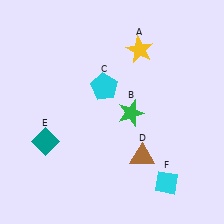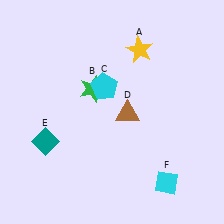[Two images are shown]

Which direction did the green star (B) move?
The green star (B) moved left.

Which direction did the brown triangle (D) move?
The brown triangle (D) moved up.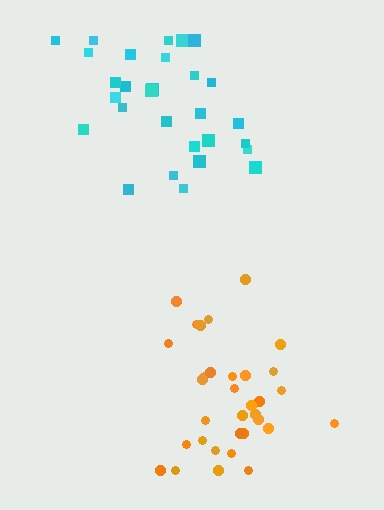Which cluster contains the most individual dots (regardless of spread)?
Orange (33).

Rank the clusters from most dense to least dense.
orange, cyan.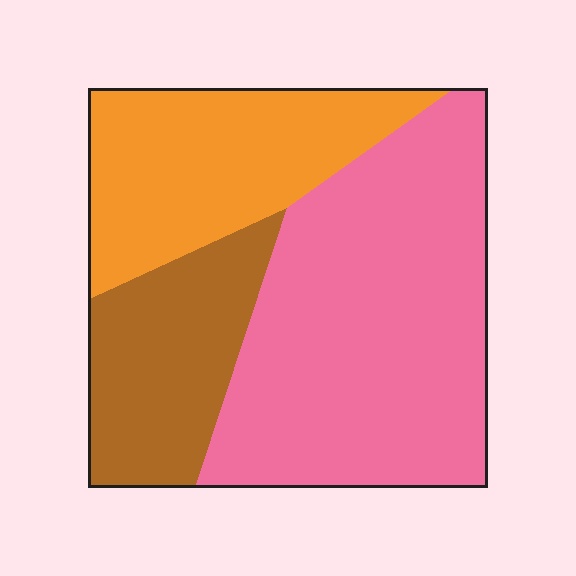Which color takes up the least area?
Brown, at roughly 20%.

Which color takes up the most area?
Pink, at roughly 50%.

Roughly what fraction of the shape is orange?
Orange takes up between a sixth and a third of the shape.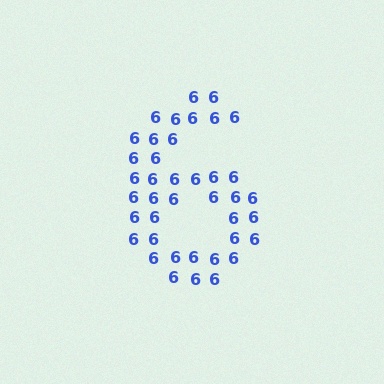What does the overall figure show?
The overall figure shows the digit 6.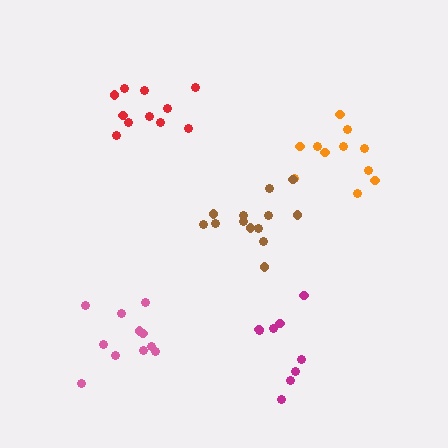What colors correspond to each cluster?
The clusters are colored: orange, red, brown, magenta, pink.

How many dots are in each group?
Group 1: 11 dots, Group 2: 11 dots, Group 3: 13 dots, Group 4: 9 dots, Group 5: 11 dots (55 total).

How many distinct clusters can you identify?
There are 5 distinct clusters.